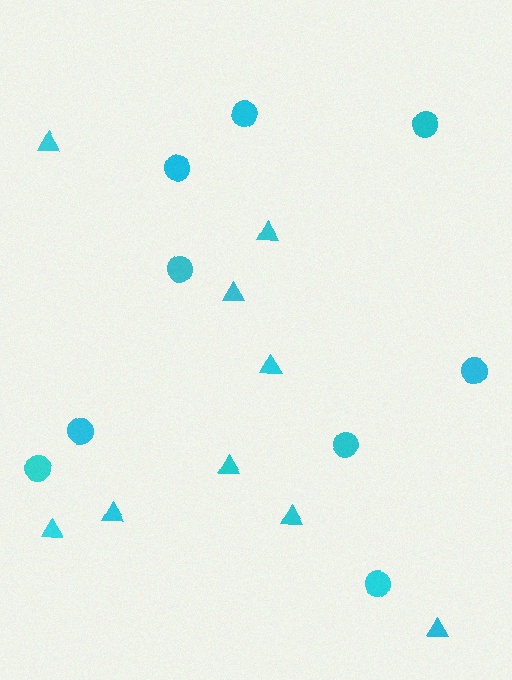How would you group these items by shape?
There are 2 groups: one group of circles (9) and one group of triangles (9).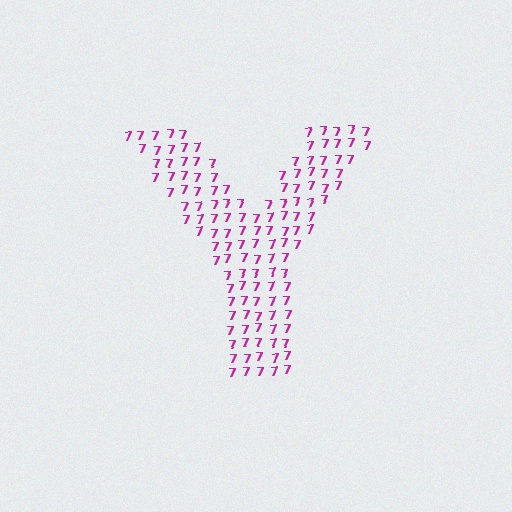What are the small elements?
The small elements are digit 7's.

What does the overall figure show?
The overall figure shows the letter Y.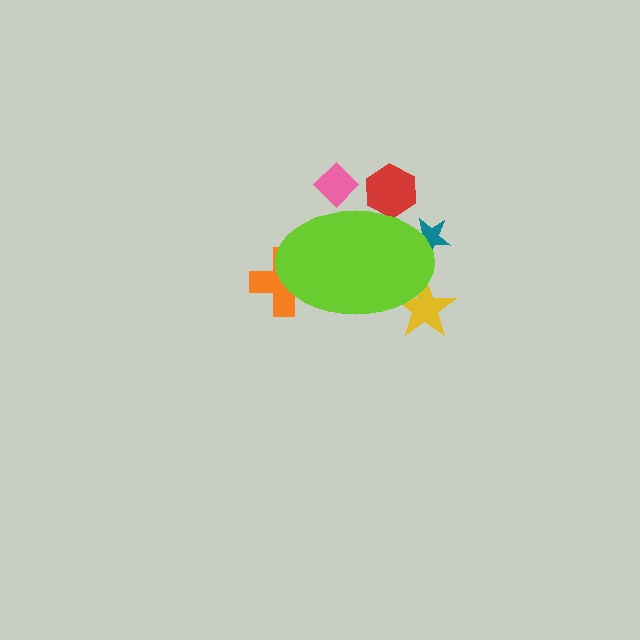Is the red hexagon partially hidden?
Yes, the red hexagon is partially hidden behind the lime ellipse.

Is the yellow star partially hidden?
Yes, the yellow star is partially hidden behind the lime ellipse.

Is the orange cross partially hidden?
Yes, the orange cross is partially hidden behind the lime ellipse.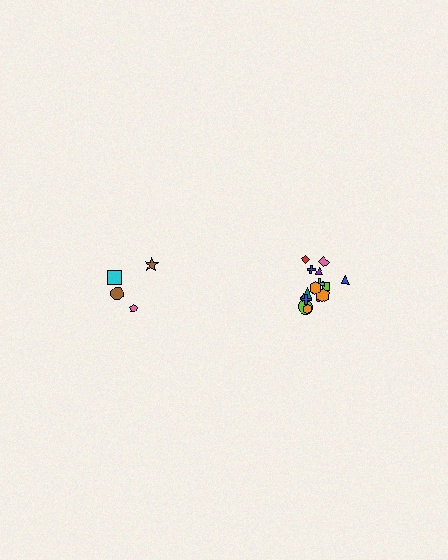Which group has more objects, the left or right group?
The right group.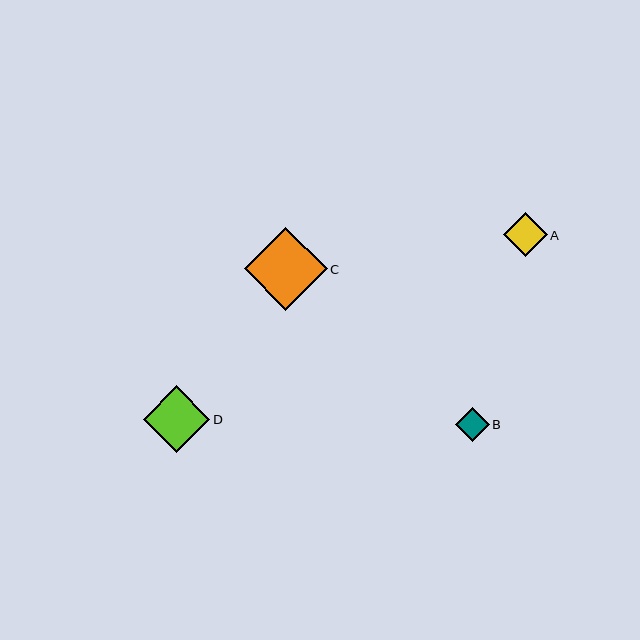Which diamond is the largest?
Diamond C is the largest with a size of approximately 83 pixels.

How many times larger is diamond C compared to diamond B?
Diamond C is approximately 2.5 times the size of diamond B.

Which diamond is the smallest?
Diamond B is the smallest with a size of approximately 33 pixels.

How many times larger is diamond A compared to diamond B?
Diamond A is approximately 1.3 times the size of diamond B.